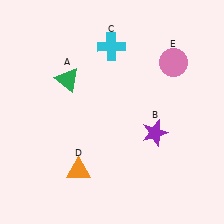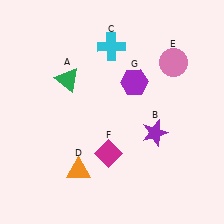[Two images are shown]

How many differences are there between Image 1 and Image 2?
There are 2 differences between the two images.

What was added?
A magenta diamond (F), a purple hexagon (G) were added in Image 2.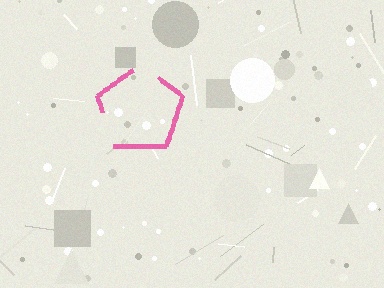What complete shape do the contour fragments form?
The contour fragments form a pentagon.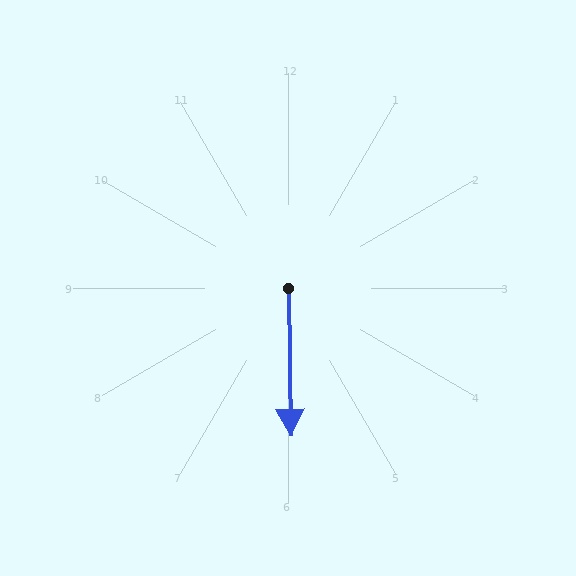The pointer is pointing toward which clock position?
Roughly 6 o'clock.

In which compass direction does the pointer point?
South.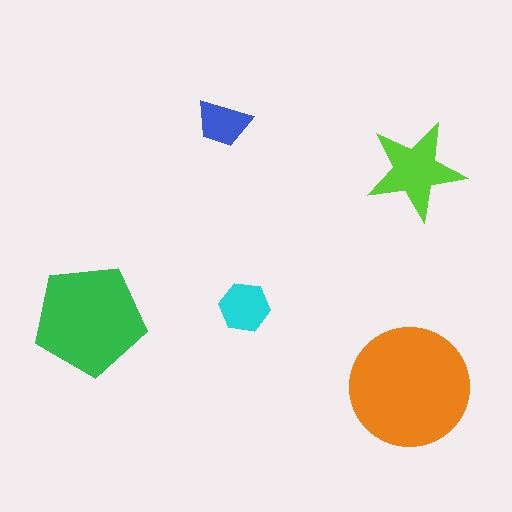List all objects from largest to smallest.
The orange circle, the green pentagon, the lime star, the cyan hexagon, the blue trapezoid.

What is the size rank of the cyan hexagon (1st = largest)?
4th.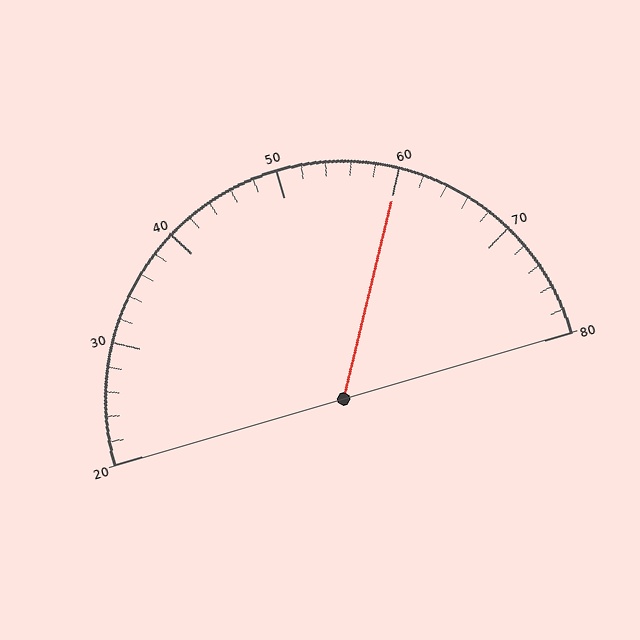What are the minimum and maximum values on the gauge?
The gauge ranges from 20 to 80.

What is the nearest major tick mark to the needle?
The nearest major tick mark is 60.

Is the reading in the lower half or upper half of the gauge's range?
The reading is in the upper half of the range (20 to 80).